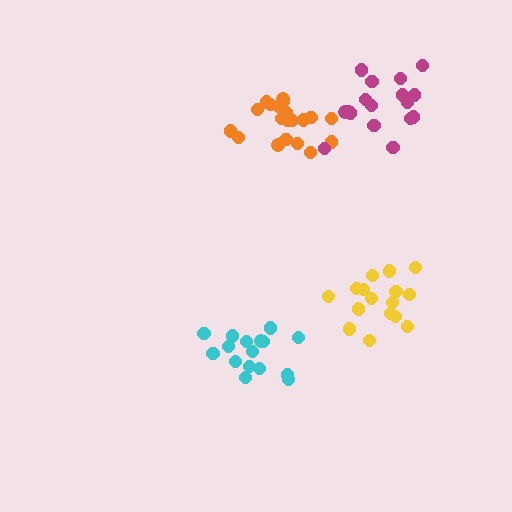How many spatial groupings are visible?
There are 4 spatial groupings.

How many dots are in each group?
Group 1: 20 dots, Group 2: 17 dots, Group 3: 16 dots, Group 4: 16 dots (69 total).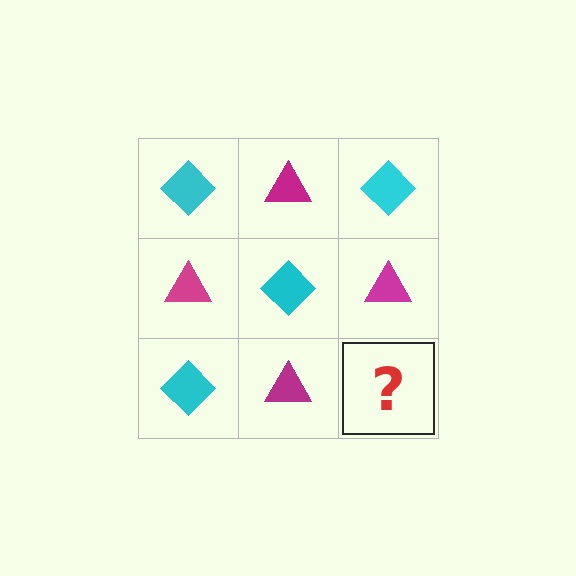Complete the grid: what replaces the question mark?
The question mark should be replaced with a cyan diamond.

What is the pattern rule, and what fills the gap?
The rule is that it alternates cyan diamond and magenta triangle in a checkerboard pattern. The gap should be filled with a cyan diamond.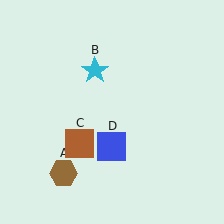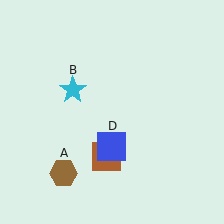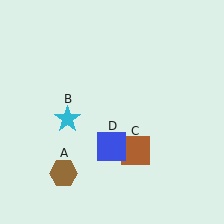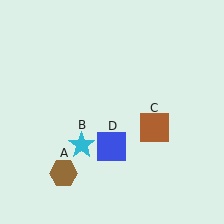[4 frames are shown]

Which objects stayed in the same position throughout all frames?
Brown hexagon (object A) and blue square (object D) remained stationary.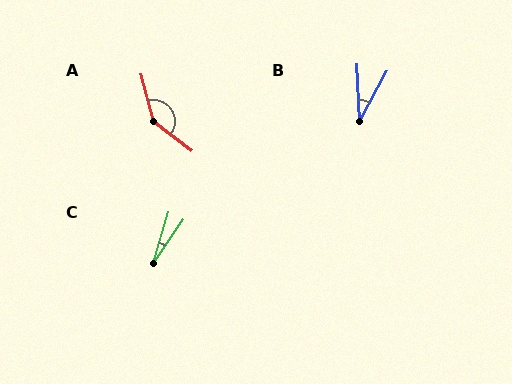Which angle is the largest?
A, at approximately 143 degrees.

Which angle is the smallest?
C, at approximately 18 degrees.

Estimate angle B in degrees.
Approximately 32 degrees.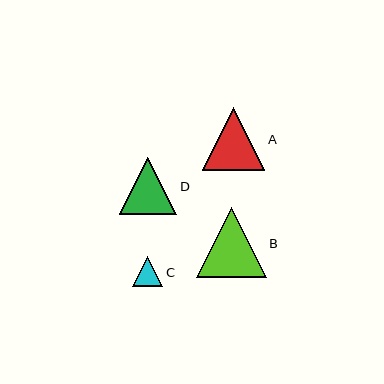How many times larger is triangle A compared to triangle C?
Triangle A is approximately 2.1 times the size of triangle C.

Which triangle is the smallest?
Triangle C is the smallest with a size of approximately 30 pixels.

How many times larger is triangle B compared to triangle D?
Triangle B is approximately 1.2 times the size of triangle D.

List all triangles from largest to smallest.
From largest to smallest: B, A, D, C.